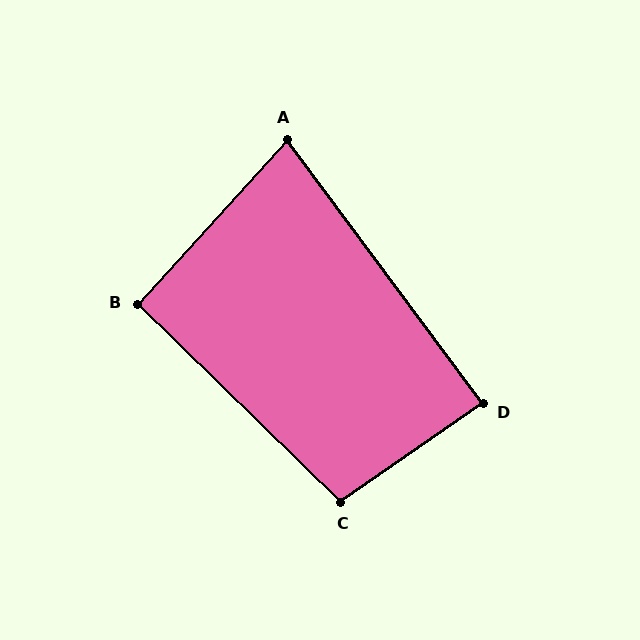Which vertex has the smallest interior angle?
A, at approximately 79 degrees.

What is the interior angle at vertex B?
Approximately 92 degrees (approximately right).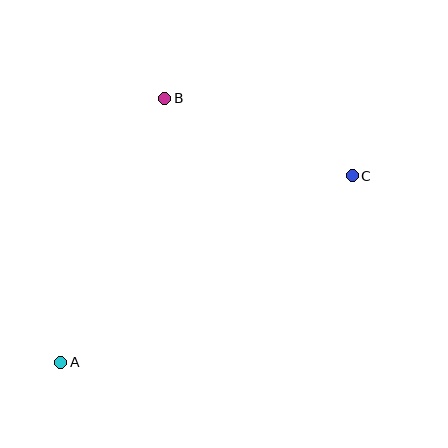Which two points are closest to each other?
Points B and C are closest to each other.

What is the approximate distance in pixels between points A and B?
The distance between A and B is approximately 284 pixels.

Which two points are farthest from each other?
Points A and C are farthest from each other.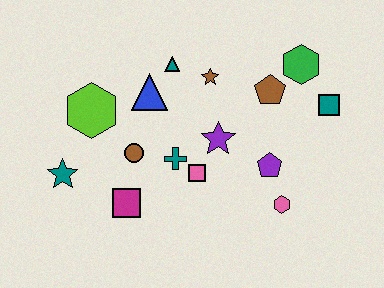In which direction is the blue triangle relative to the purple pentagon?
The blue triangle is to the left of the purple pentagon.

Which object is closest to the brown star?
The teal triangle is closest to the brown star.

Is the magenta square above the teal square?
No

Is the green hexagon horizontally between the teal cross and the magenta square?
No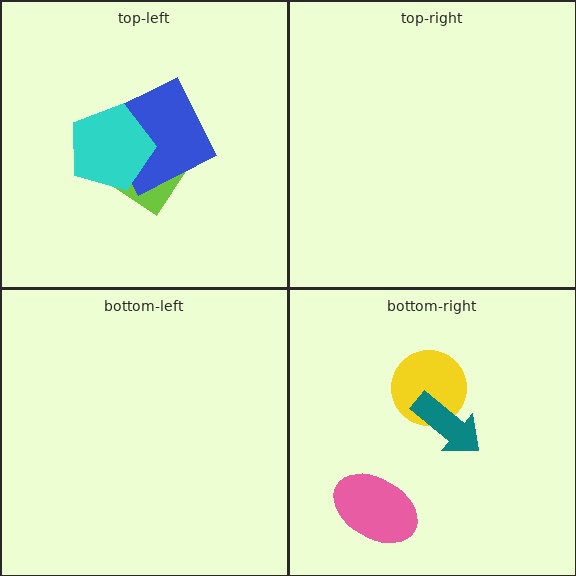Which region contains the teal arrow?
The bottom-right region.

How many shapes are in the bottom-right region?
3.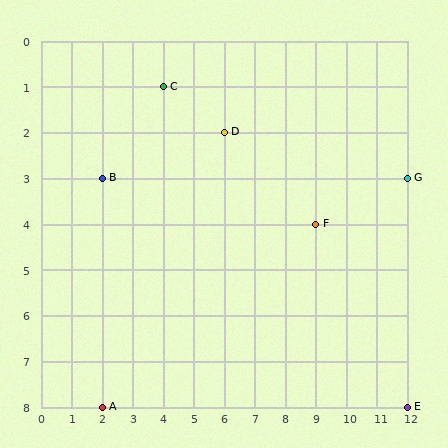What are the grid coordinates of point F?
Point F is at grid coordinates (9, 4).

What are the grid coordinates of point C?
Point C is at grid coordinates (4, 1).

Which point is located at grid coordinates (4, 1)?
Point C is at (4, 1).